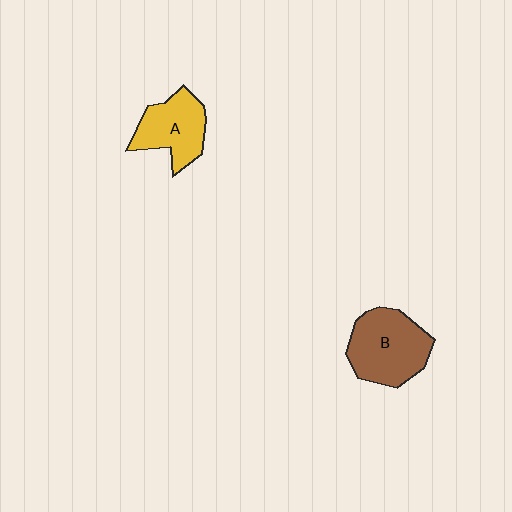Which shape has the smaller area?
Shape A (yellow).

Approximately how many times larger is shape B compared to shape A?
Approximately 1.3 times.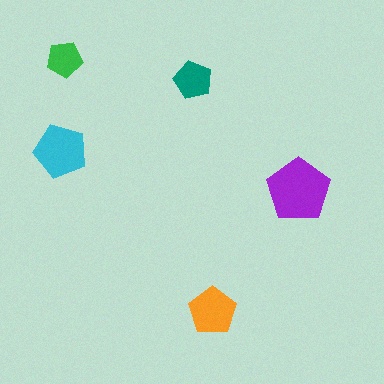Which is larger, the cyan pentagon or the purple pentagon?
The purple one.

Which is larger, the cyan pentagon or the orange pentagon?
The cyan one.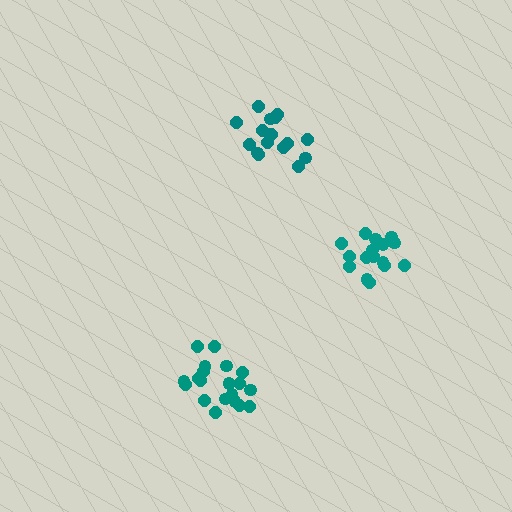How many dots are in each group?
Group 1: 16 dots, Group 2: 20 dots, Group 3: 16 dots (52 total).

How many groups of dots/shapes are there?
There are 3 groups.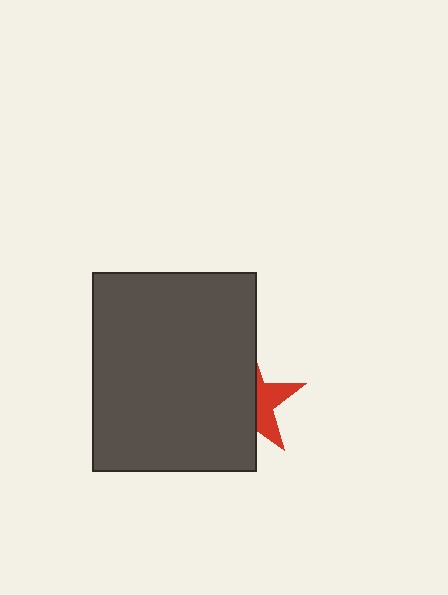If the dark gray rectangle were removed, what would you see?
You would see the complete red star.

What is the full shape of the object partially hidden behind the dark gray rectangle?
The partially hidden object is a red star.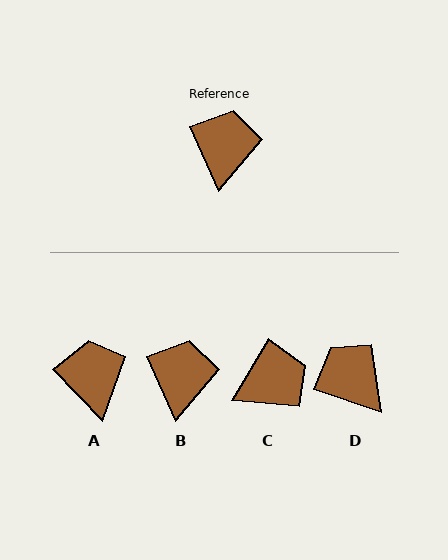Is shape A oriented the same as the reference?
No, it is off by about 20 degrees.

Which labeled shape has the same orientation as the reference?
B.